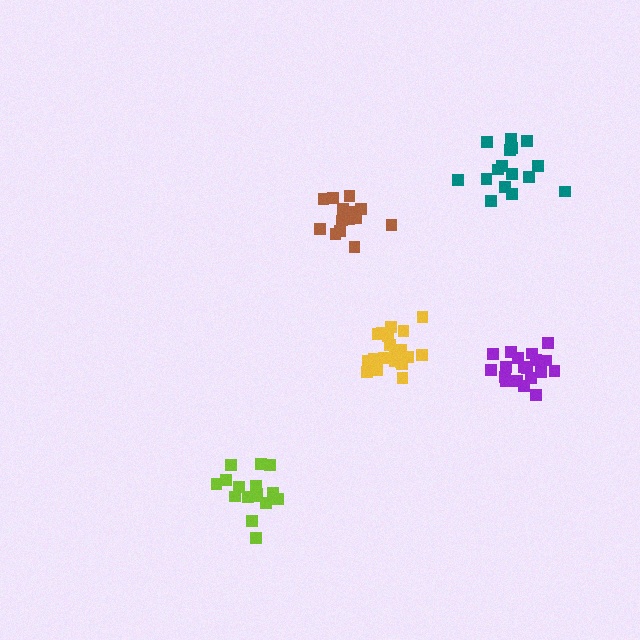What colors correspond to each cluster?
The clusters are colored: teal, purple, brown, lime, yellow.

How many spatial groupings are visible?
There are 5 spatial groupings.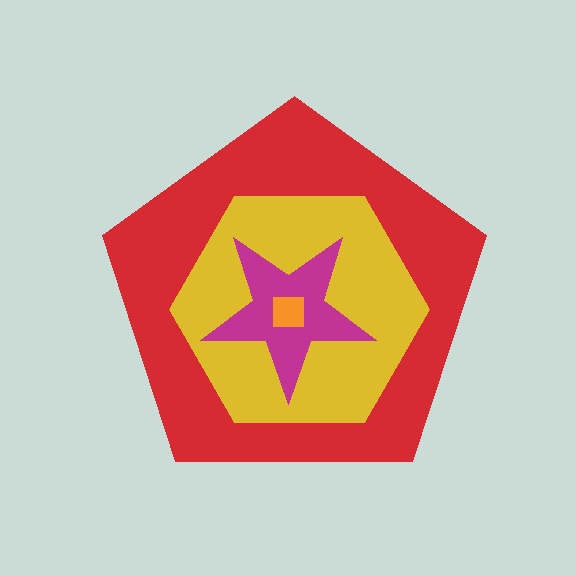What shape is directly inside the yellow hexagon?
The magenta star.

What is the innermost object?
The orange square.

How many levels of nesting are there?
4.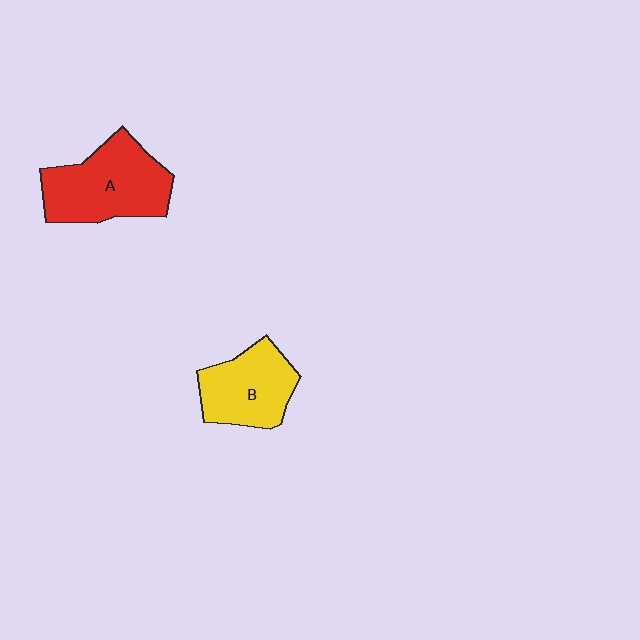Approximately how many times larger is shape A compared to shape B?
Approximately 1.3 times.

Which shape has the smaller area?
Shape B (yellow).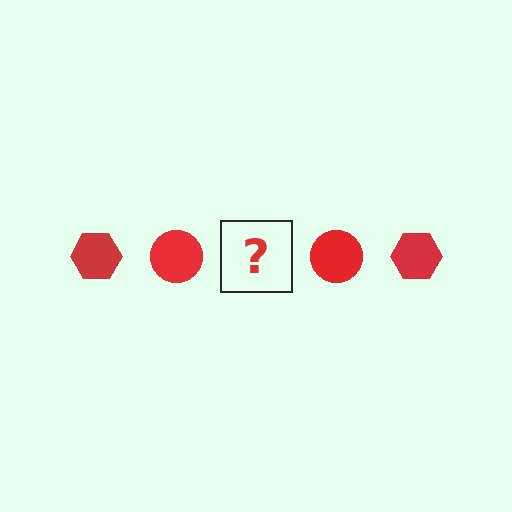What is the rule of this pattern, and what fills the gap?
The rule is that the pattern cycles through hexagon, circle shapes in red. The gap should be filled with a red hexagon.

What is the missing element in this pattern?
The missing element is a red hexagon.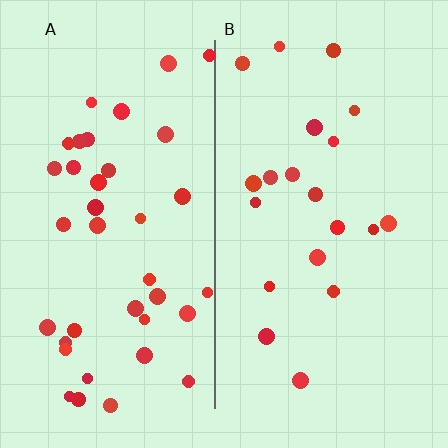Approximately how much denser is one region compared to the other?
Approximately 1.9× — region A over region B.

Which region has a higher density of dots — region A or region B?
A (the left).